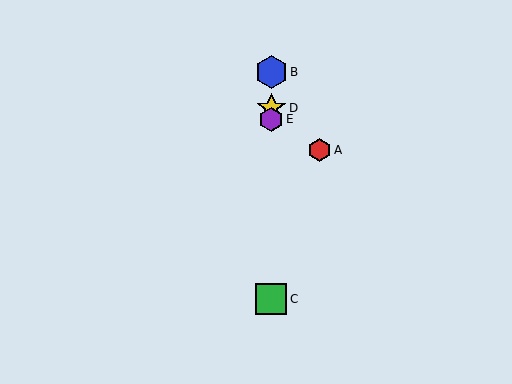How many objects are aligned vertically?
4 objects (B, C, D, E) are aligned vertically.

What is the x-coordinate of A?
Object A is at x≈319.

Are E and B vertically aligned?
Yes, both are at x≈271.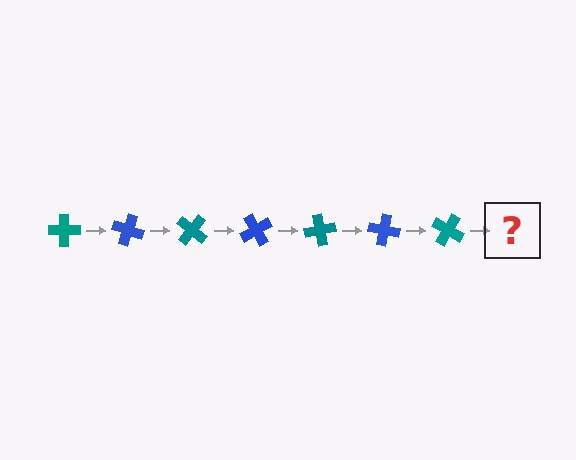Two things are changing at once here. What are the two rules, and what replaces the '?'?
The two rules are that it rotates 20 degrees each step and the color cycles through teal and blue. The '?' should be a blue cross, rotated 140 degrees from the start.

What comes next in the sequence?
The next element should be a blue cross, rotated 140 degrees from the start.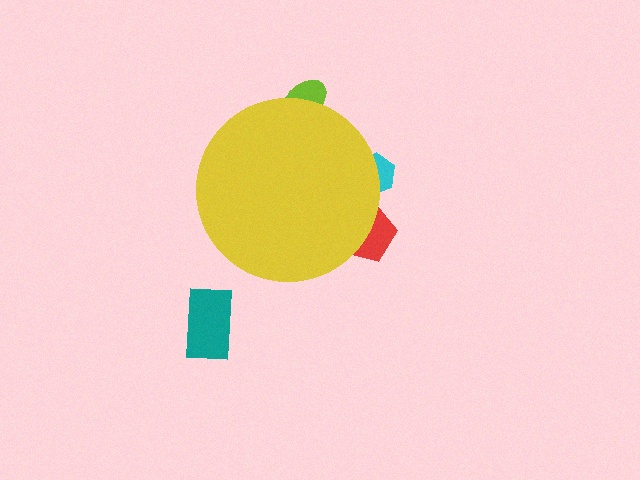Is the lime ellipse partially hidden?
Yes, the lime ellipse is partially hidden behind the yellow circle.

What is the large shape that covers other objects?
A yellow circle.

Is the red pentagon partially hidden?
Yes, the red pentagon is partially hidden behind the yellow circle.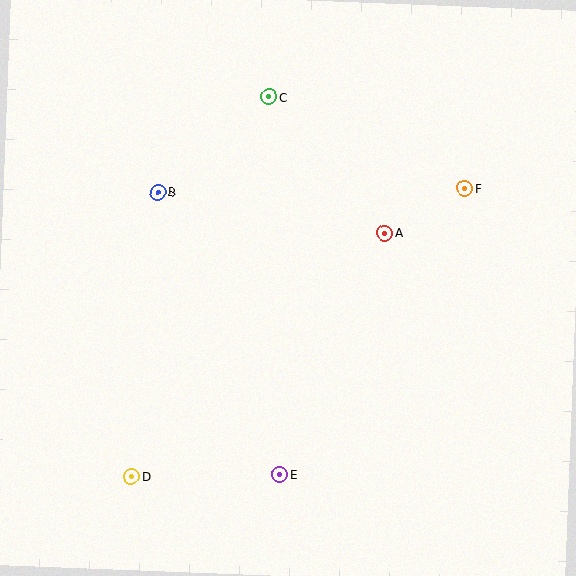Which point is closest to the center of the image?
Point A at (385, 233) is closest to the center.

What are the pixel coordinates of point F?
Point F is at (465, 188).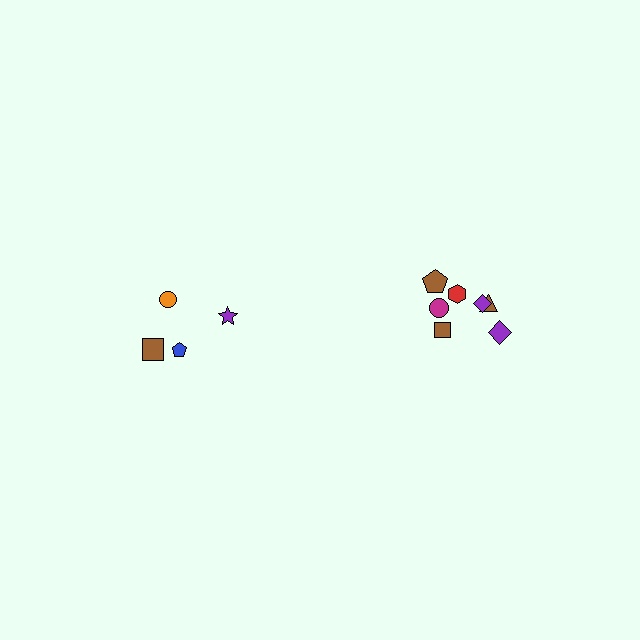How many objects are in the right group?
There are 7 objects.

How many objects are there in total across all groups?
There are 11 objects.